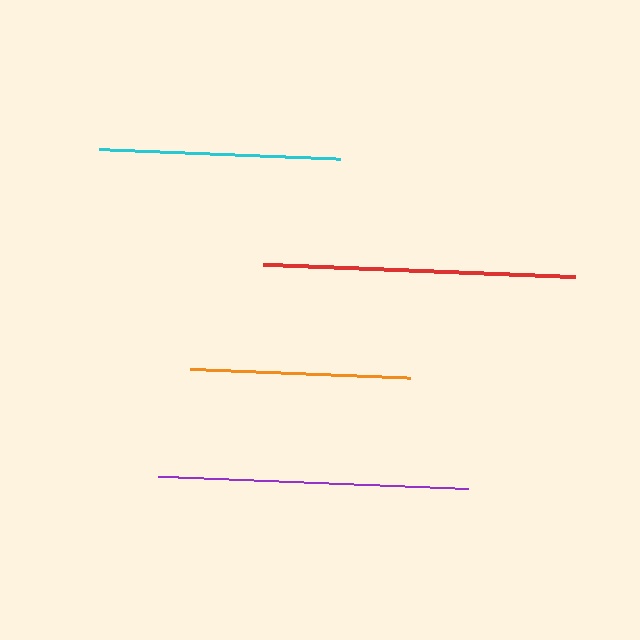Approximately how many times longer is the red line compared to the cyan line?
The red line is approximately 1.3 times the length of the cyan line.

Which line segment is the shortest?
The orange line is the shortest at approximately 219 pixels.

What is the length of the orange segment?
The orange segment is approximately 219 pixels long.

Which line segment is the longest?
The red line is the longest at approximately 312 pixels.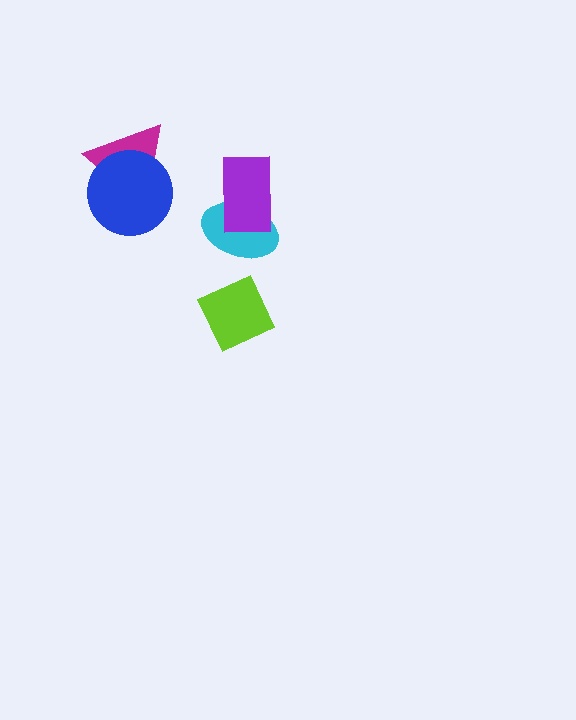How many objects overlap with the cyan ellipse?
1 object overlaps with the cyan ellipse.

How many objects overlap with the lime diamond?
0 objects overlap with the lime diamond.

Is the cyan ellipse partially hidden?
Yes, it is partially covered by another shape.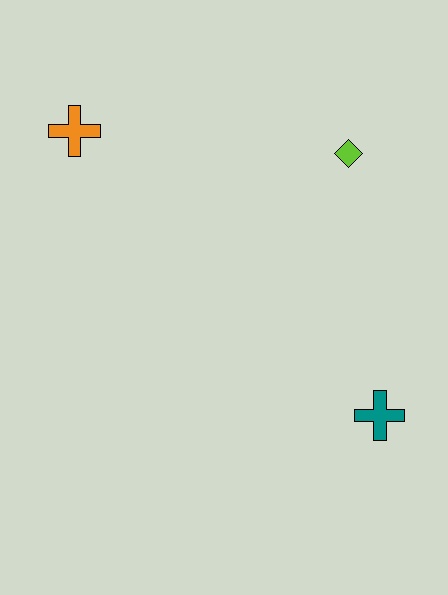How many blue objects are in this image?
There are no blue objects.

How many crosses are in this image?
There are 2 crosses.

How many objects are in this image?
There are 3 objects.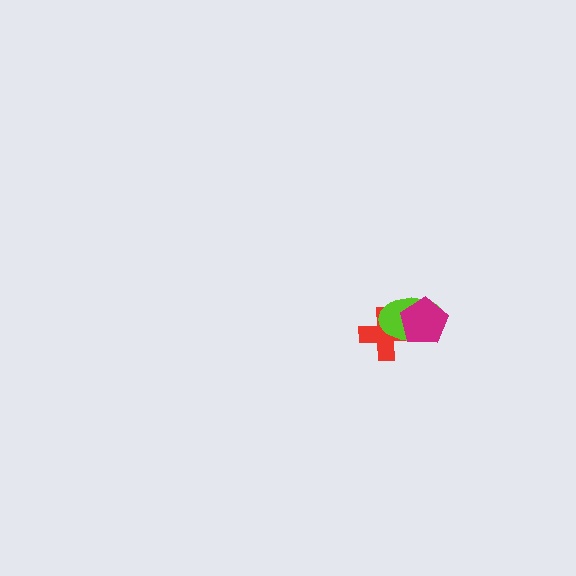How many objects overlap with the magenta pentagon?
2 objects overlap with the magenta pentagon.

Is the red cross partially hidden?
Yes, it is partially covered by another shape.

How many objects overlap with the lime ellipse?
2 objects overlap with the lime ellipse.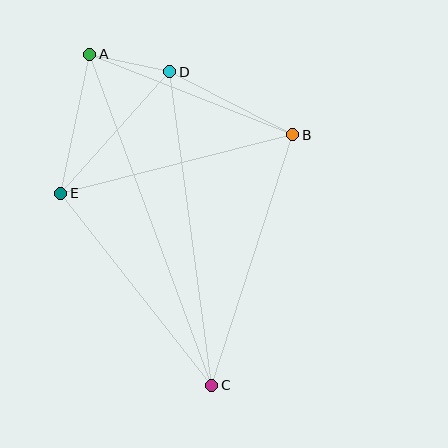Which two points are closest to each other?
Points A and D are closest to each other.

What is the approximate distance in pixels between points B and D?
The distance between B and D is approximately 138 pixels.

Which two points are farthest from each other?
Points A and C are farthest from each other.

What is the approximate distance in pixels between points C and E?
The distance between C and E is approximately 244 pixels.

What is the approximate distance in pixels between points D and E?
The distance between D and E is approximately 163 pixels.